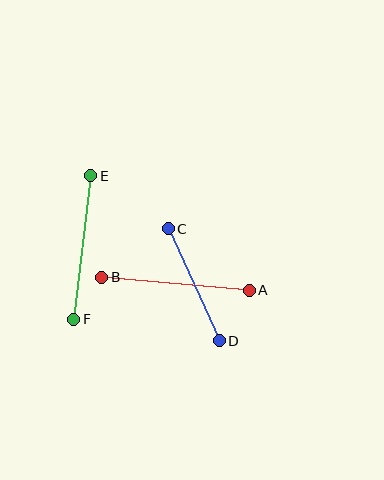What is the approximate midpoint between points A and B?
The midpoint is at approximately (176, 284) pixels.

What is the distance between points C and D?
The distance is approximately 123 pixels.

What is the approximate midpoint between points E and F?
The midpoint is at approximately (82, 248) pixels.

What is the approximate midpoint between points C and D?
The midpoint is at approximately (194, 285) pixels.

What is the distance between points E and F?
The distance is approximately 145 pixels.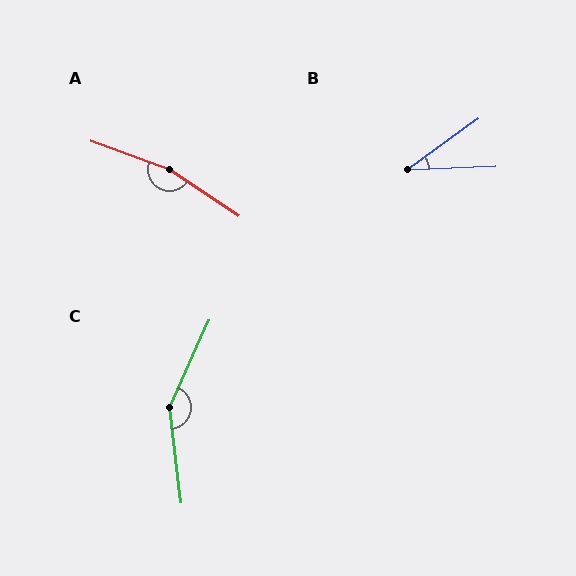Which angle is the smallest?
B, at approximately 33 degrees.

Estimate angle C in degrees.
Approximately 149 degrees.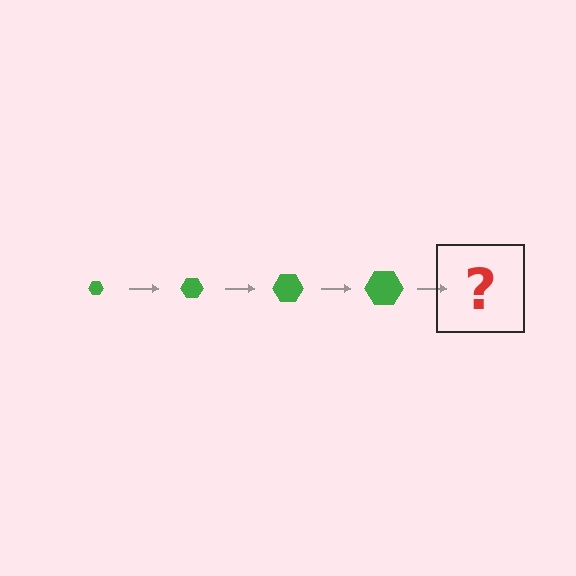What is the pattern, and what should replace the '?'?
The pattern is that the hexagon gets progressively larger each step. The '?' should be a green hexagon, larger than the previous one.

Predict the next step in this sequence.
The next step is a green hexagon, larger than the previous one.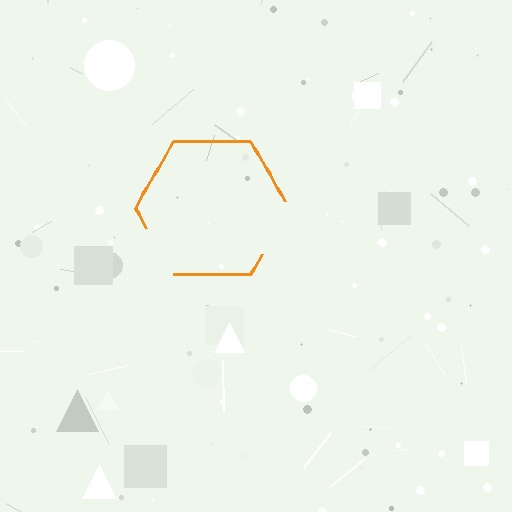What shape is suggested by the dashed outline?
The dashed outline suggests a hexagon.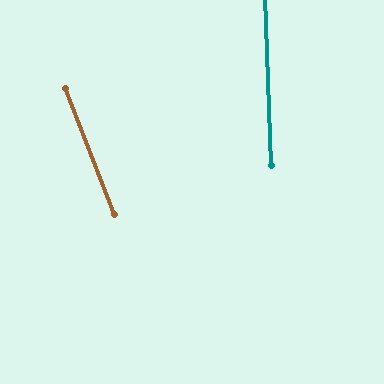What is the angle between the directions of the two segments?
Approximately 19 degrees.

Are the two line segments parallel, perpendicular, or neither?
Neither parallel nor perpendicular — they differ by about 19°.